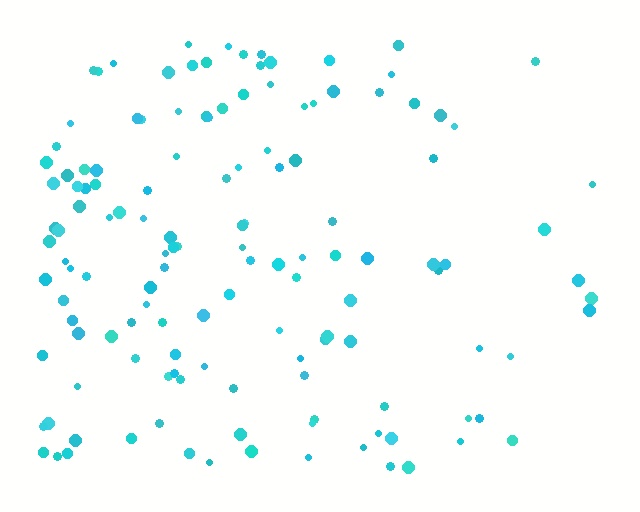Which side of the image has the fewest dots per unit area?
The right.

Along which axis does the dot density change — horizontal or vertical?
Horizontal.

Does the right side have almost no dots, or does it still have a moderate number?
Still a moderate number, just noticeably fewer than the left.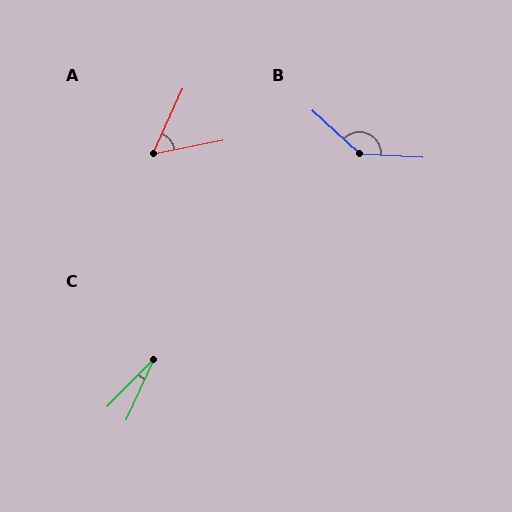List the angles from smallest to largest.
C (20°), A (54°), B (141°).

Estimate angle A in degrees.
Approximately 54 degrees.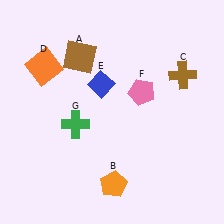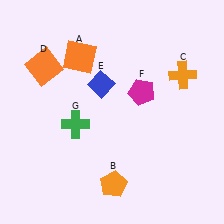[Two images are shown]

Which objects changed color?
A changed from brown to orange. C changed from brown to orange. F changed from pink to magenta.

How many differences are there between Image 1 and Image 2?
There are 3 differences between the two images.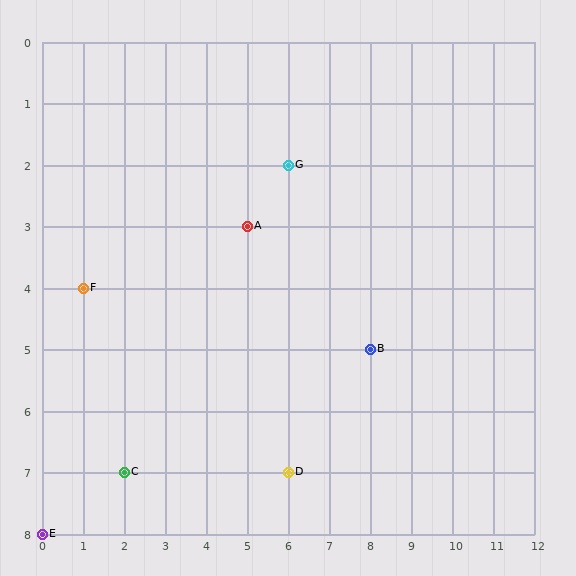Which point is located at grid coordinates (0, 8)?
Point E is at (0, 8).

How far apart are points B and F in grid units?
Points B and F are 7 columns and 1 row apart (about 7.1 grid units diagonally).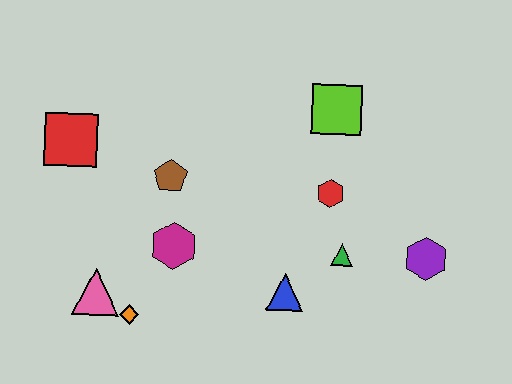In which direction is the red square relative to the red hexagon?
The red square is to the left of the red hexagon.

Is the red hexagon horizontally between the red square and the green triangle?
Yes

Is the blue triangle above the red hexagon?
No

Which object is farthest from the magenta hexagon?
The purple hexagon is farthest from the magenta hexagon.